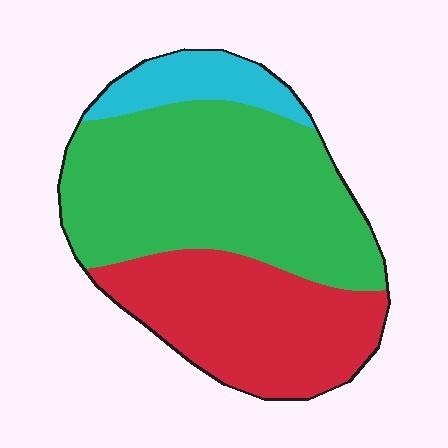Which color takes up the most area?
Green, at roughly 55%.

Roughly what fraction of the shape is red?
Red covers 35% of the shape.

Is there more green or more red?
Green.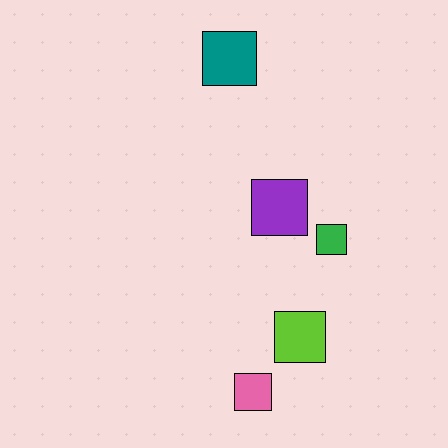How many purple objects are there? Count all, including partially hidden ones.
There is 1 purple object.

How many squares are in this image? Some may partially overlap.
There are 5 squares.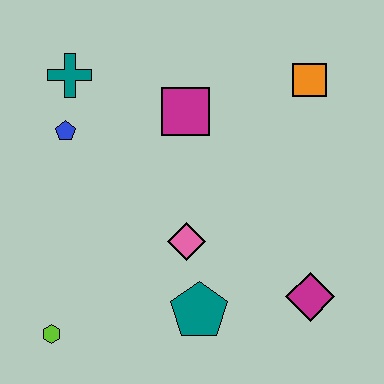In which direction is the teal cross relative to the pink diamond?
The teal cross is above the pink diamond.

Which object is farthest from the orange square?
The lime hexagon is farthest from the orange square.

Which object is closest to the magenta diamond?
The teal pentagon is closest to the magenta diamond.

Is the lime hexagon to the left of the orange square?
Yes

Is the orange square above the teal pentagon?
Yes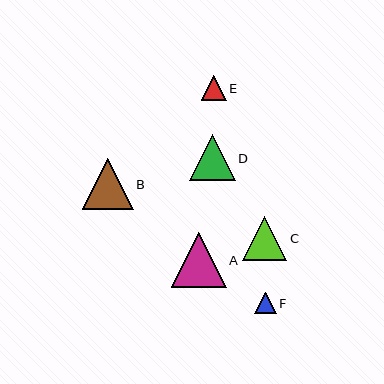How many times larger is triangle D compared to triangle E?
Triangle D is approximately 1.9 times the size of triangle E.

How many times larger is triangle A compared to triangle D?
Triangle A is approximately 1.2 times the size of triangle D.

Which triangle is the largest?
Triangle A is the largest with a size of approximately 55 pixels.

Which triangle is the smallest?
Triangle F is the smallest with a size of approximately 21 pixels.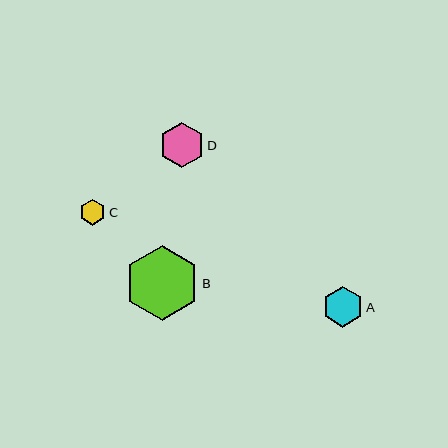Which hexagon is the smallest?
Hexagon C is the smallest with a size of approximately 26 pixels.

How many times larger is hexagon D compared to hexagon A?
Hexagon D is approximately 1.1 times the size of hexagon A.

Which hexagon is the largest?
Hexagon B is the largest with a size of approximately 74 pixels.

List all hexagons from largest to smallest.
From largest to smallest: B, D, A, C.